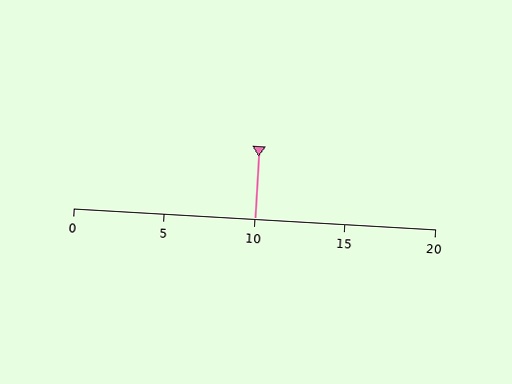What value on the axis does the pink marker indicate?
The marker indicates approximately 10.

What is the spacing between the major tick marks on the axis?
The major ticks are spaced 5 apart.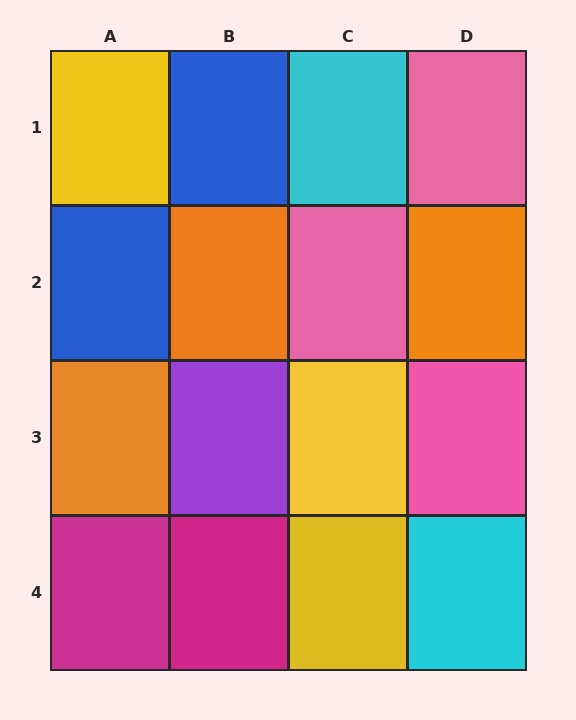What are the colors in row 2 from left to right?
Blue, orange, pink, orange.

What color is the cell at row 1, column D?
Pink.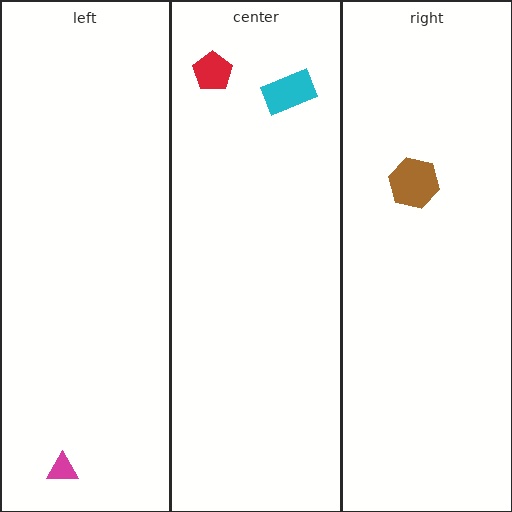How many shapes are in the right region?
1.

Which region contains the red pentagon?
The center region.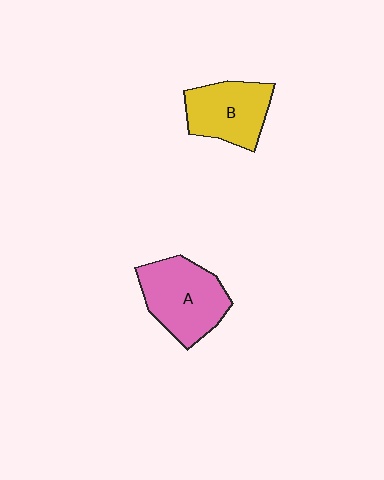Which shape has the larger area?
Shape A (pink).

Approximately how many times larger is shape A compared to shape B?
Approximately 1.2 times.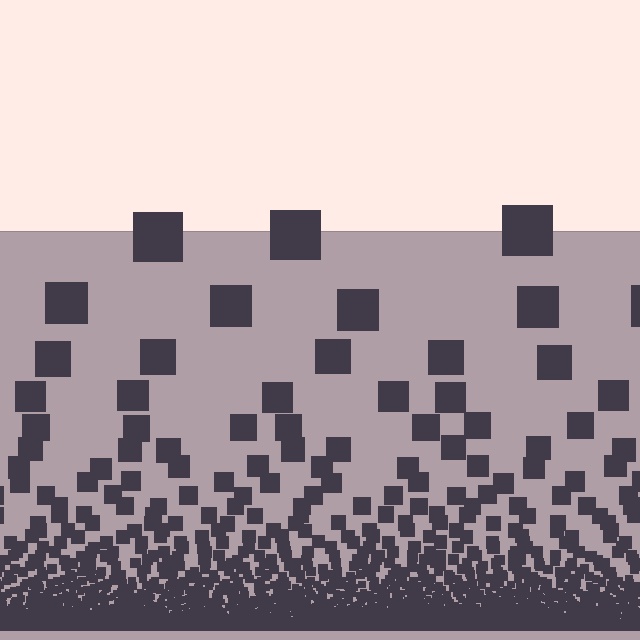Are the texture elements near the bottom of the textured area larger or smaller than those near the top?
Smaller. The gradient is inverted — elements near the bottom are smaller and denser.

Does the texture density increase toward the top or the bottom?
Density increases toward the bottom.